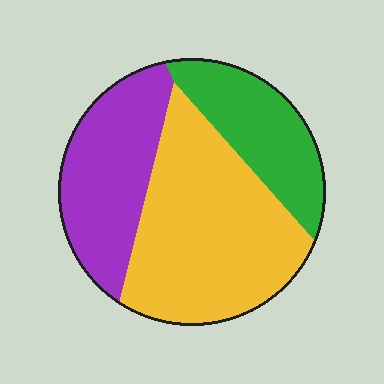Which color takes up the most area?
Yellow, at roughly 50%.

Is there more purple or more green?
Purple.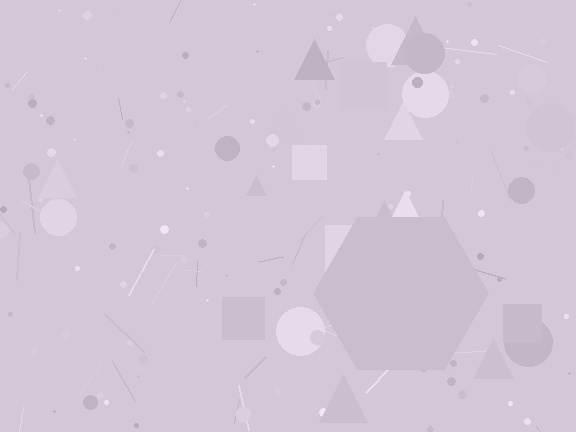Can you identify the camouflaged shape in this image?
The camouflaged shape is a hexagon.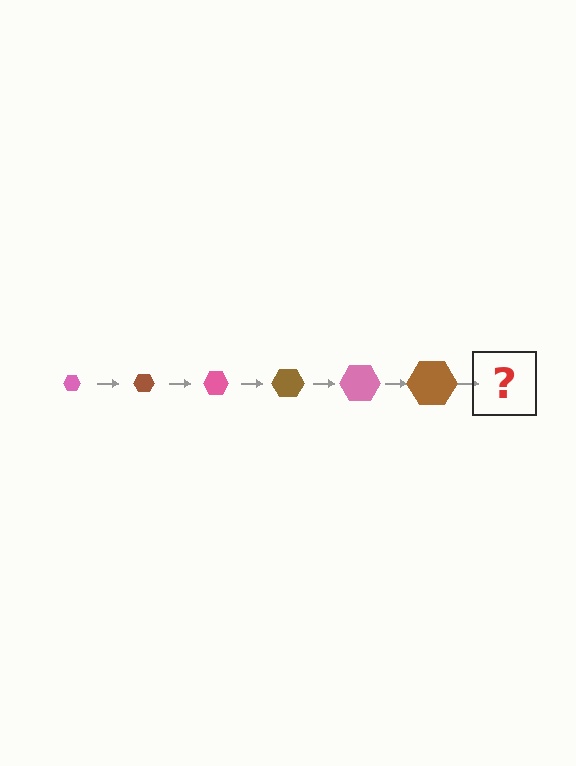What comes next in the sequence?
The next element should be a pink hexagon, larger than the previous one.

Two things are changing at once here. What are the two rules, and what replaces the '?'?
The two rules are that the hexagon grows larger each step and the color cycles through pink and brown. The '?' should be a pink hexagon, larger than the previous one.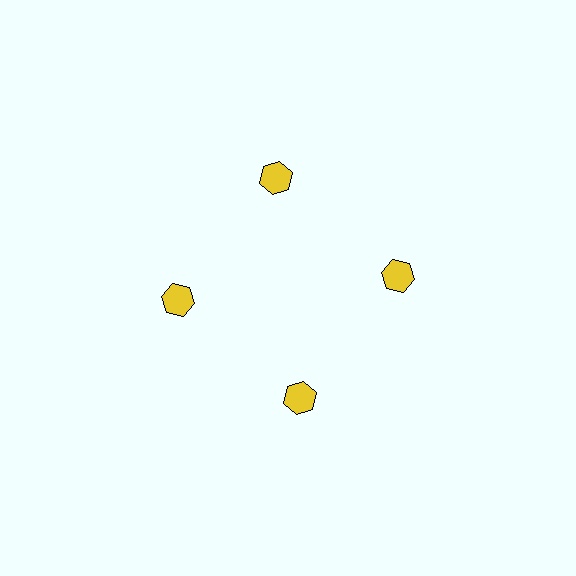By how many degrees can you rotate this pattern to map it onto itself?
The pattern maps onto itself every 90 degrees of rotation.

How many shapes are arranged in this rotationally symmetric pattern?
There are 4 shapes, arranged in 4 groups of 1.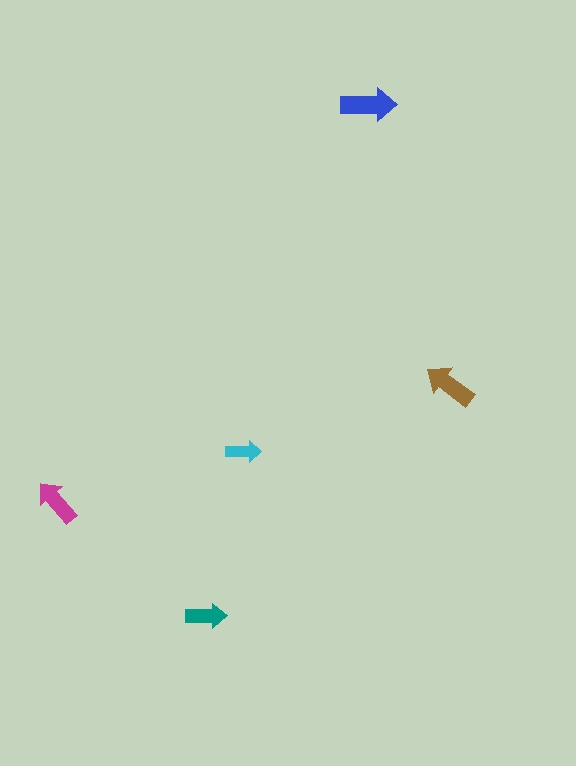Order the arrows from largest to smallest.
the blue one, the brown one, the magenta one, the teal one, the cyan one.